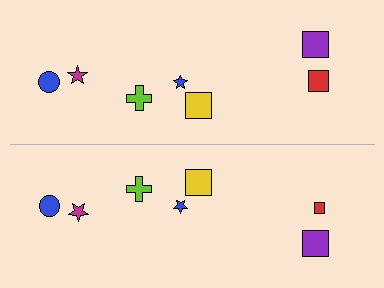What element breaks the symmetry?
The red square on the bottom side has a different size than its mirror counterpart.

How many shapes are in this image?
There are 14 shapes in this image.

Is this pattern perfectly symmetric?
No, the pattern is not perfectly symmetric. The red square on the bottom side has a different size than its mirror counterpart.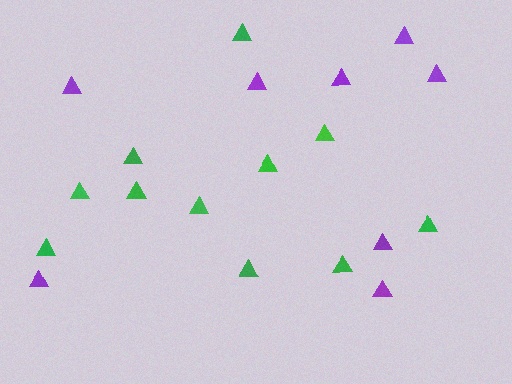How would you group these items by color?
There are 2 groups: one group of purple triangles (8) and one group of green triangles (11).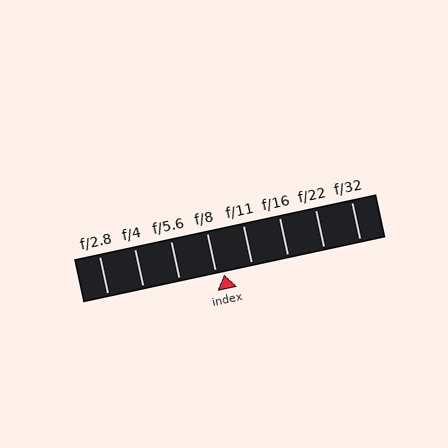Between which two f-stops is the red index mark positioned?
The index mark is between f/8 and f/11.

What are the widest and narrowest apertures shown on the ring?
The widest aperture shown is f/2.8 and the narrowest is f/32.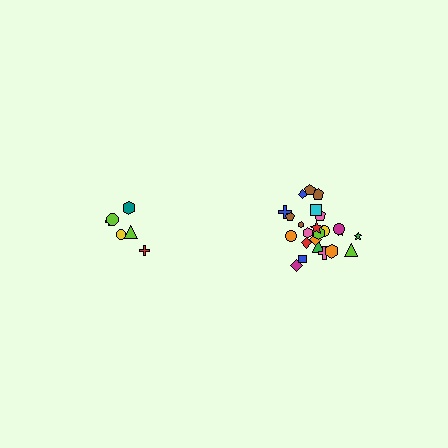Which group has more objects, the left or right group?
The right group.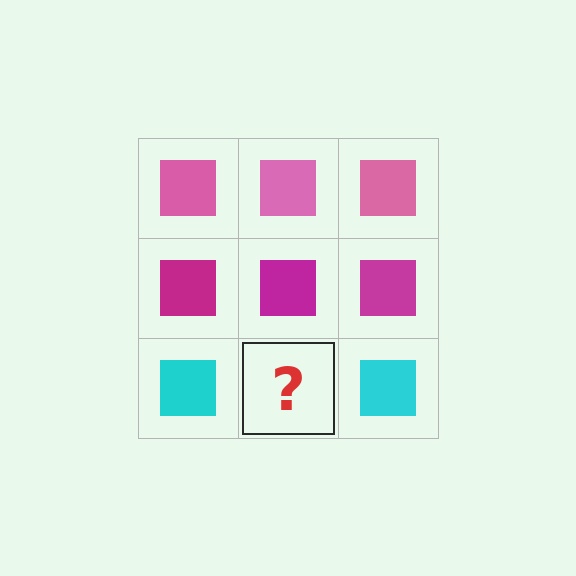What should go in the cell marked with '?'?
The missing cell should contain a cyan square.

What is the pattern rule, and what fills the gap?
The rule is that each row has a consistent color. The gap should be filled with a cyan square.